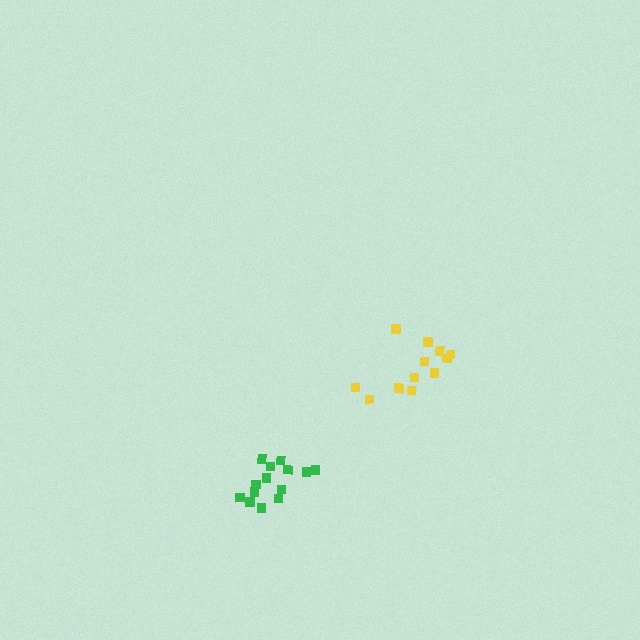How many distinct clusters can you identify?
There are 2 distinct clusters.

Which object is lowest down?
The green cluster is bottommost.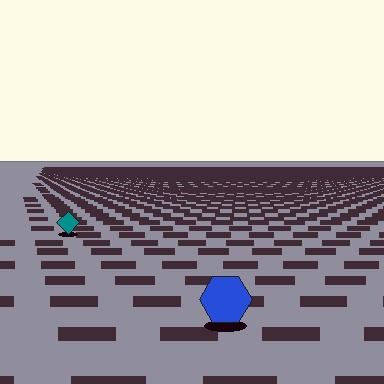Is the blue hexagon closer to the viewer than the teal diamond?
Yes. The blue hexagon is closer — you can tell from the texture gradient: the ground texture is coarser near it.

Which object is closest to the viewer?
The blue hexagon is closest. The texture marks near it are larger and more spread out.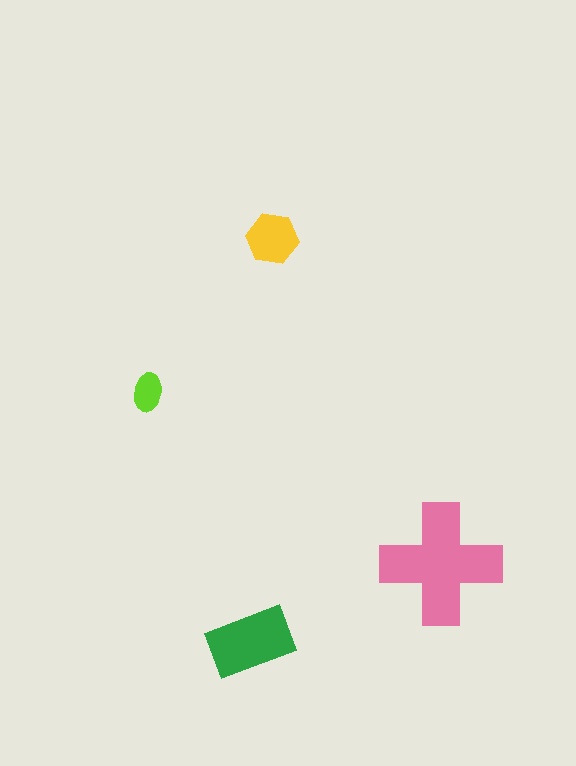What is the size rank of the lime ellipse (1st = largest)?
4th.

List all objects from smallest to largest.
The lime ellipse, the yellow hexagon, the green rectangle, the pink cross.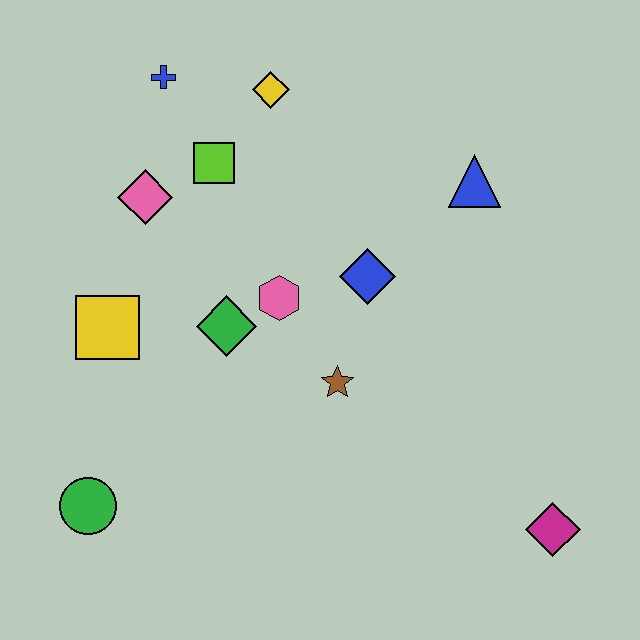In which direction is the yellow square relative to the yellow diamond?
The yellow square is below the yellow diamond.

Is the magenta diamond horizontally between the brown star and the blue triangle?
No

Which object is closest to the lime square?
The pink diamond is closest to the lime square.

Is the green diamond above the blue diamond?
No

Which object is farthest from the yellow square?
The magenta diamond is farthest from the yellow square.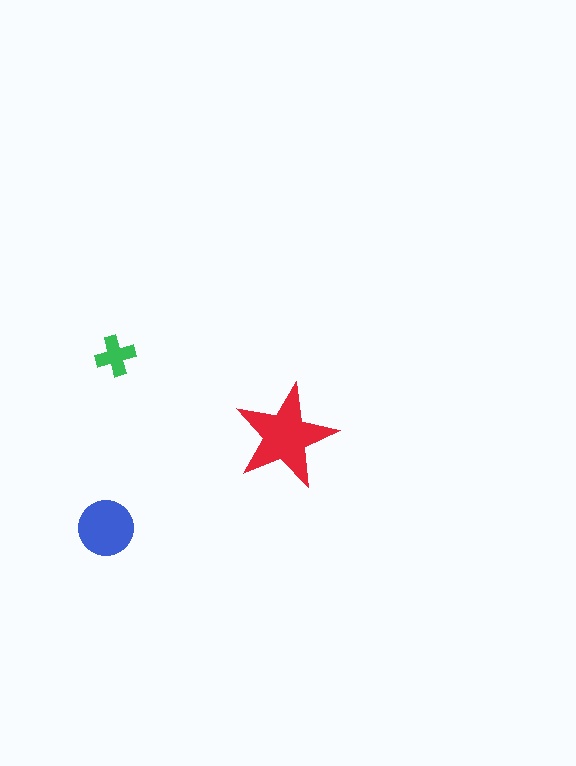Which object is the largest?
The red star.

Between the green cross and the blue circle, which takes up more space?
The blue circle.